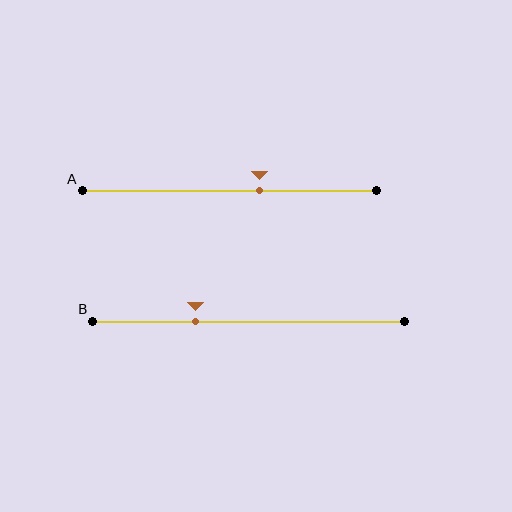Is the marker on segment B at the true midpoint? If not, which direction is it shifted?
No, the marker on segment B is shifted to the left by about 17% of the segment length.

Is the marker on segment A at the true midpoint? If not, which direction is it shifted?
No, the marker on segment A is shifted to the right by about 10% of the segment length.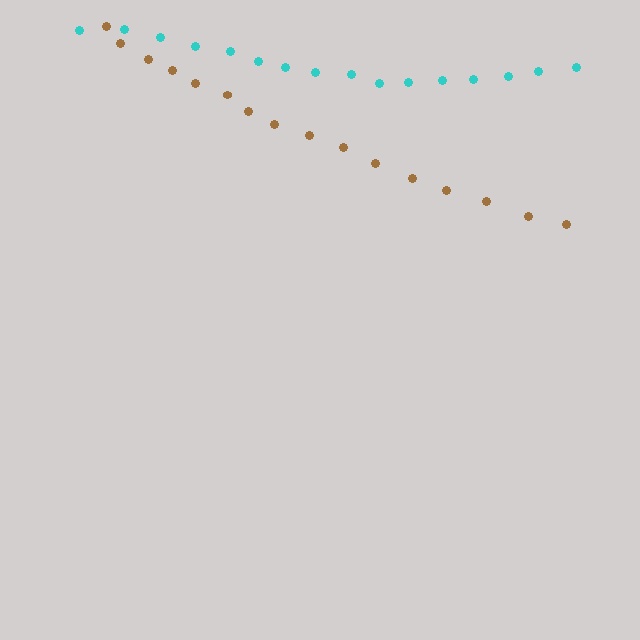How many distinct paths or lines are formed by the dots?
There are 2 distinct paths.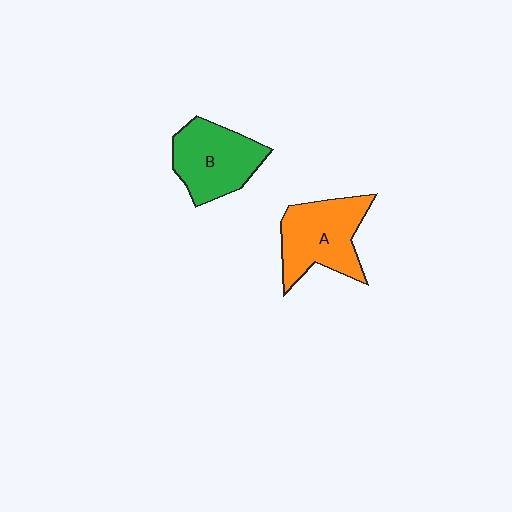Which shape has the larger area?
Shape A (orange).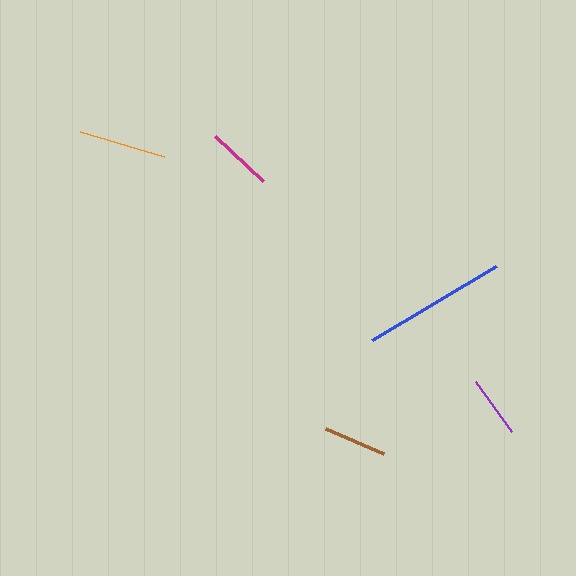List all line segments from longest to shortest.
From longest to shortest: blue, orange, magenta, brown, purple.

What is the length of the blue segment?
The blue segment is approximately 144 pixels long.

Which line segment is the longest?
The blue line is the longest at approximately 144 pixels.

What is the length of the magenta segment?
The magenta segment is approximately 66 pixels long.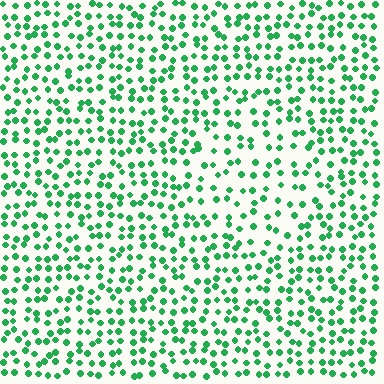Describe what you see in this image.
The image contains small green elements arranged at two different densities. A diamond-shaped region is visible where the elements are less densely packed than the surrounding area.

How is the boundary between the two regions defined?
The boundary is defined by a change in element density (approximately 1.5x ratio). All elements are the same color, size, and shape.